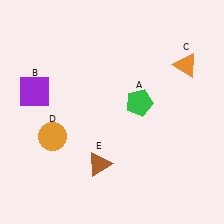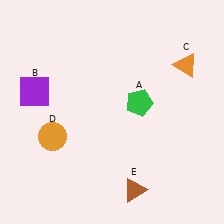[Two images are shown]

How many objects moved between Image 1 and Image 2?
1 object moved between the two images.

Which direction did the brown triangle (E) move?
The brown triangle (E) moved right.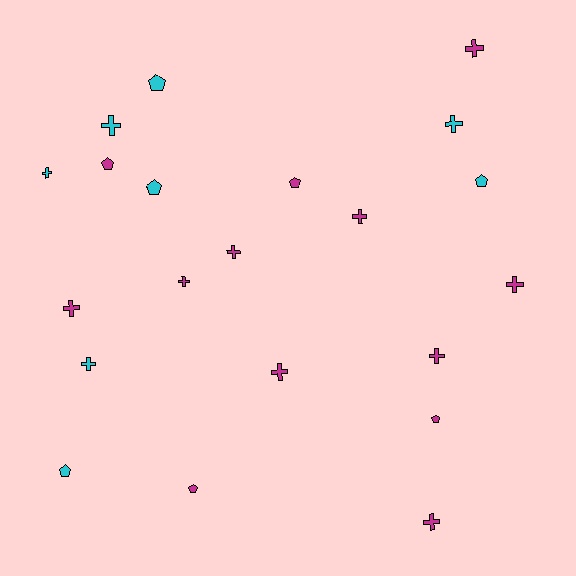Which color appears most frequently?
Magenta, with 13 objects.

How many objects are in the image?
There are 21 objects.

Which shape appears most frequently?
Cross, with 13 objects.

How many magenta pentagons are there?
There are 4 magenta pentagons.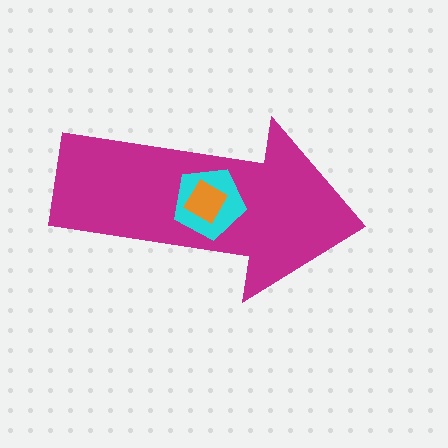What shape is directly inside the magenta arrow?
The cyan pentagon.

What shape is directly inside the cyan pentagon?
The orange diamond.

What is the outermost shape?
The magenta arrow.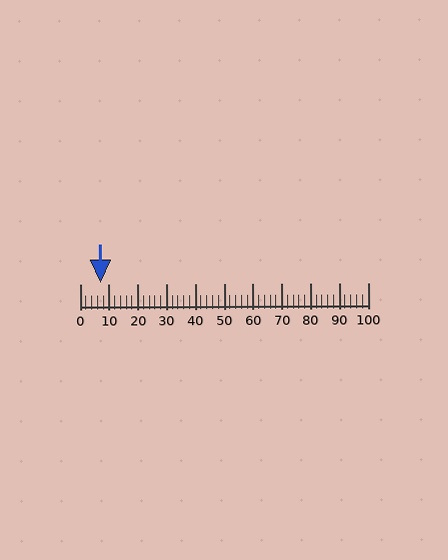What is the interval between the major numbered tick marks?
The major tick marks are spaced 10 units apart.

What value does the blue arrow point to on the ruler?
The blue arrow points to approximately 7.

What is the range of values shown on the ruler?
The ruler shows values from 0 to 100.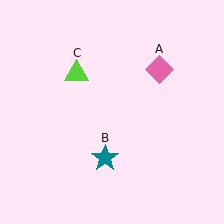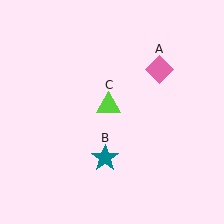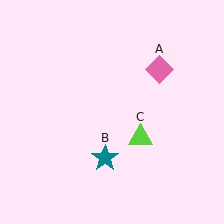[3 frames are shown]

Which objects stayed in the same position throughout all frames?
Pink diamond (object A) and teal star (object B) remained stationary.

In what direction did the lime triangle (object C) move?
The lime triangle (object C) moved down and to the right.